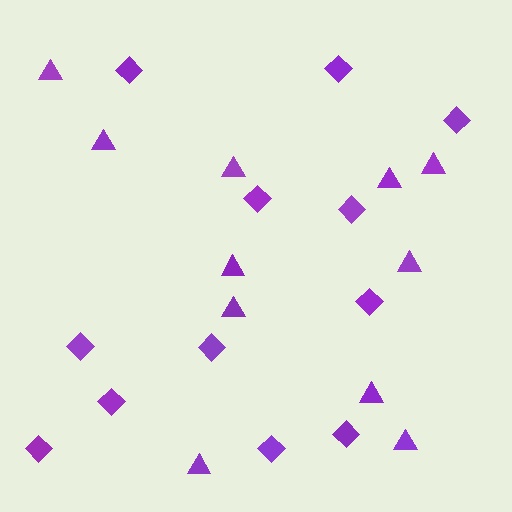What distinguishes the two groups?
There are 2 groups: one group of diamonds (12) and one group of triangles (11).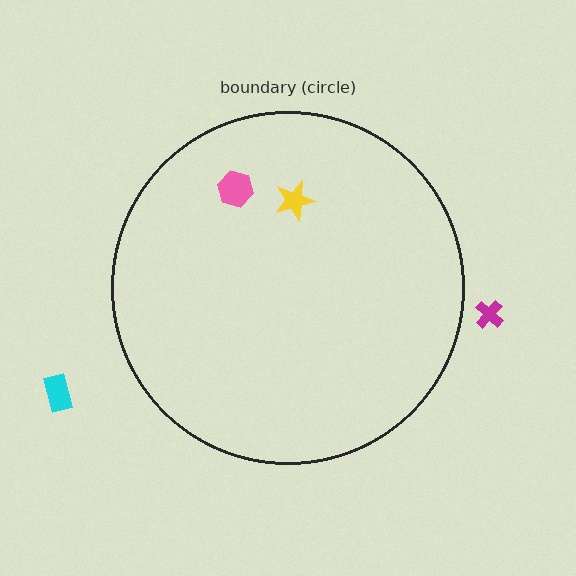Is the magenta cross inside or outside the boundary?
Outside.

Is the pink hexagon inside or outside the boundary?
Inside.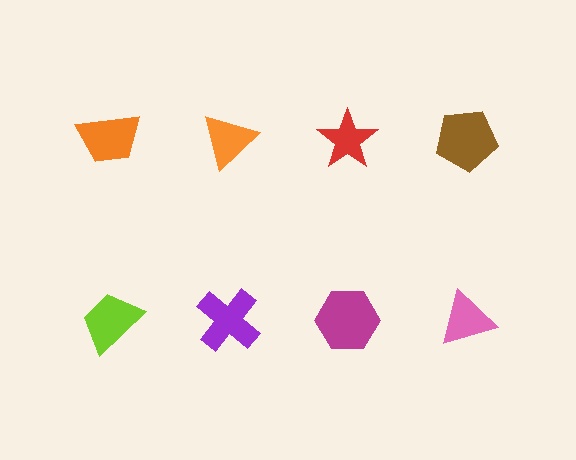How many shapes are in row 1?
4 shapes.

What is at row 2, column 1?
A lime trapezoid.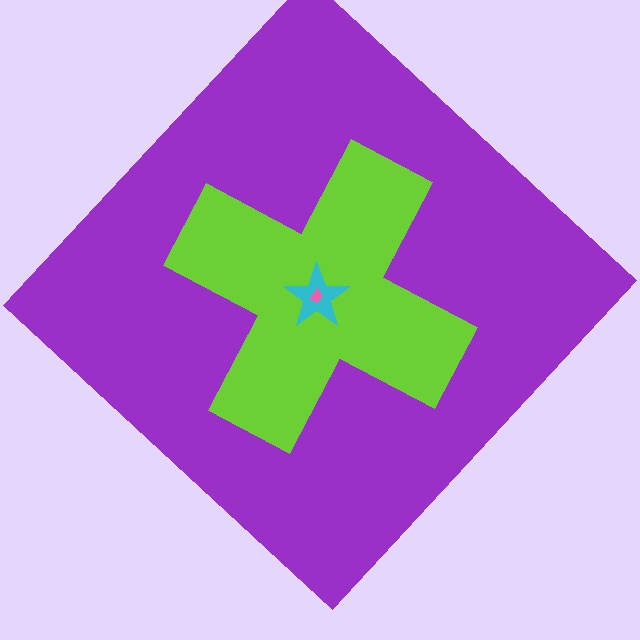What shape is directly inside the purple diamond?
The lime cross.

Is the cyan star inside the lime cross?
Yes.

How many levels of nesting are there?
4.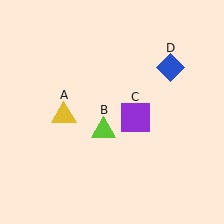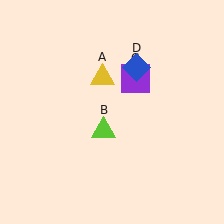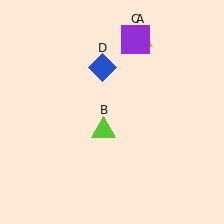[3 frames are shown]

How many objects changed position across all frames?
3 objects changed position: yellow triangle (object A), purple square (object C), blue diamond (object D).